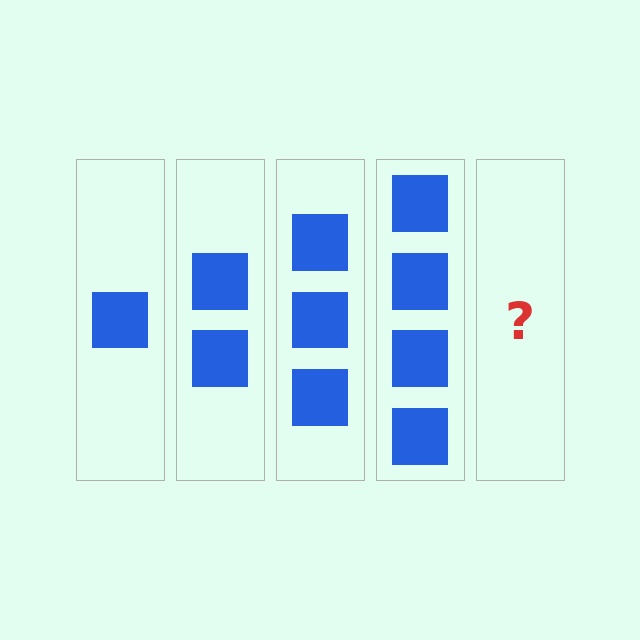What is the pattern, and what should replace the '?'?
The pattern is that each step adds one more square. The '?' should be 5 squares.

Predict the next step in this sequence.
The next step is 5 squares.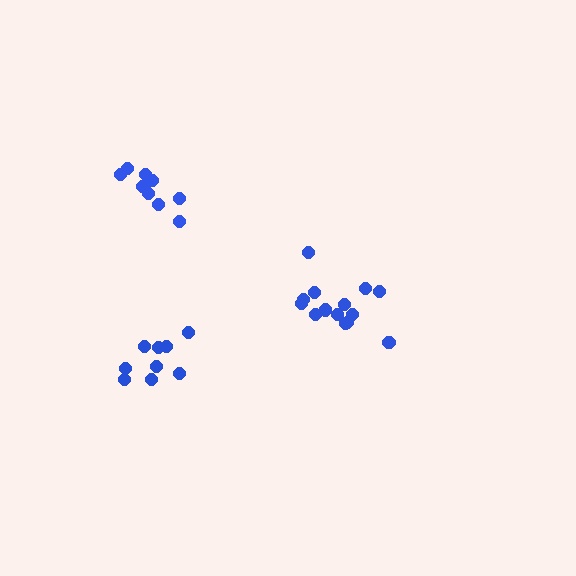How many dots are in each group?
Group 1: 14 dots, Group 2: 9 dots, Group 3: 9 dots (32 total).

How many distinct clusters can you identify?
There are 3 distinct clusters.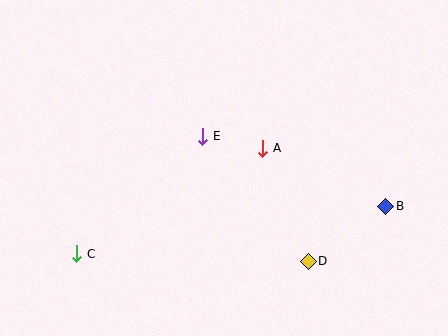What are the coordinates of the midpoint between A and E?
The midpoint between A and E is at (233, 142).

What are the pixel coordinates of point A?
Point A is at (263, 148).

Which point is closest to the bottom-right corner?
Point B is closest to the bottom-right corner.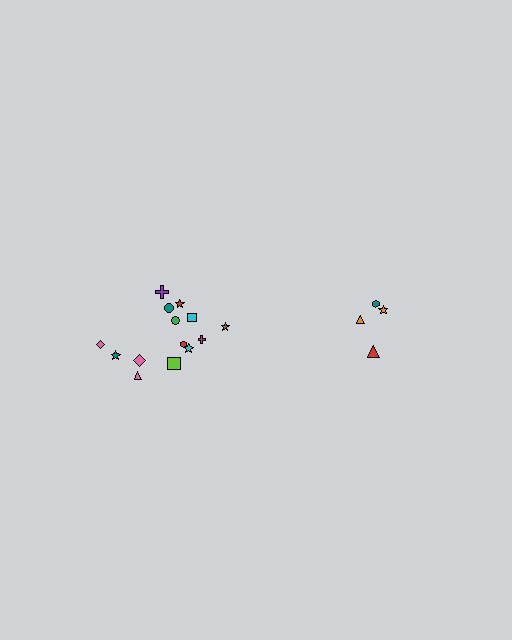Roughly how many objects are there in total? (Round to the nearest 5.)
Roughly 20 objects in total.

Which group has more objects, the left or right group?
The left group.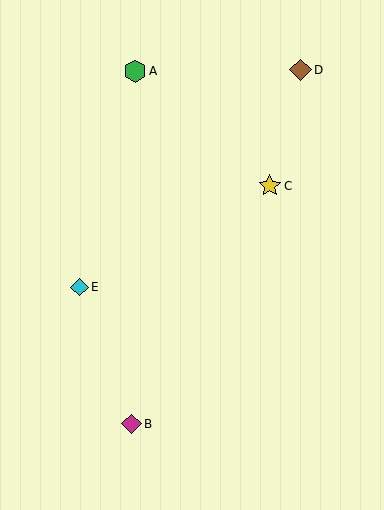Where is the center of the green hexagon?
The center of the green hexagon is at (135, 71).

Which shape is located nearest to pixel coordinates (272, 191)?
The yellow star (labeled C) at (270, 186) is nearest to that location.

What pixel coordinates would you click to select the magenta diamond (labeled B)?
Click at (132, 424) to select the magenta diamond B.